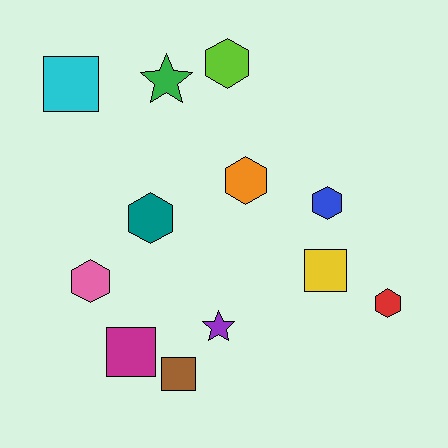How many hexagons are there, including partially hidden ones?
There are 6 hexagons.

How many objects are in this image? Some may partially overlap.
There are 12 objects.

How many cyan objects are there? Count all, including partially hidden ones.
There is 1 cyan object.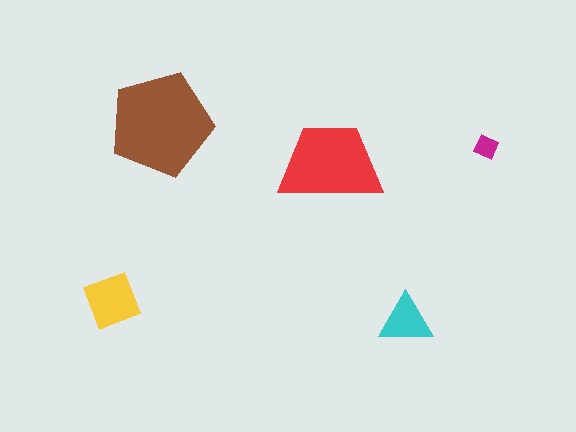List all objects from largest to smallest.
The brown pentagon, the red trapezoid, the yellow square, the cyan triangle, the magenta diamond.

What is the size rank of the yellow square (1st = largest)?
3rd.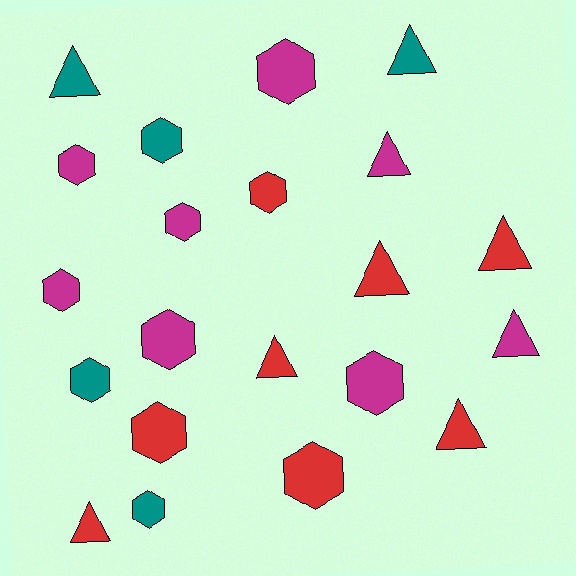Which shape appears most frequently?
Hexagon, with 12 objects.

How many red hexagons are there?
There are 3 red hexagons.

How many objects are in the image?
There are 21 objects.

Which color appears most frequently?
Magenta, with 8 objects.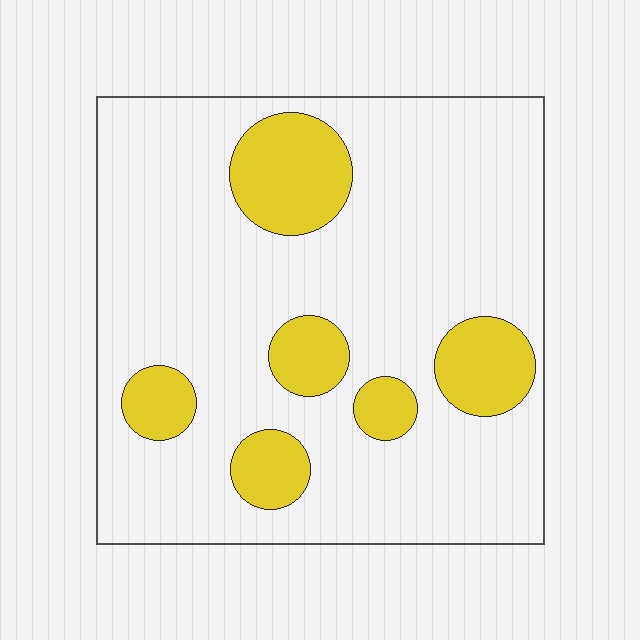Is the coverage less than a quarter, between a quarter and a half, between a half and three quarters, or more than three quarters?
Less than a quarter.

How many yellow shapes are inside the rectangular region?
6.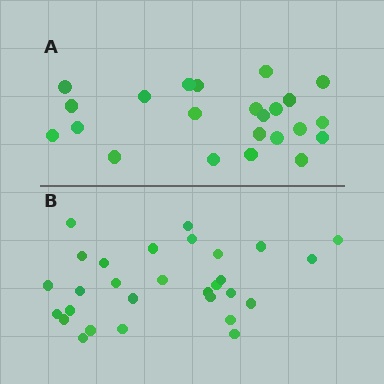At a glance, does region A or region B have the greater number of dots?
Region B (the bottom region) has more dots.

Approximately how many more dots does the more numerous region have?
Region B has about 6 more dots than region A.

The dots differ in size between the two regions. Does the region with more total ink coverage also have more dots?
No. Region A has more total ink coverage because its dots are larger, but region B actually contains more individual dots. Total area can be misleading — the number of items is what matters here.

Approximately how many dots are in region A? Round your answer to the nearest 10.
About 20 dots. (The exact count is 23, which rounds to 20.)